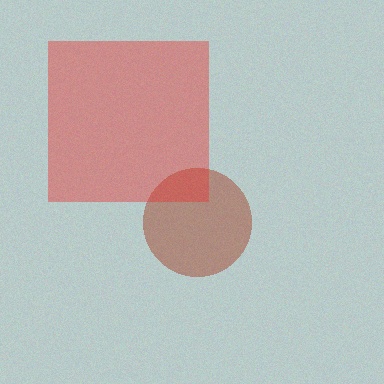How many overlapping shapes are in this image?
There are 2 overlapping shapes in the image.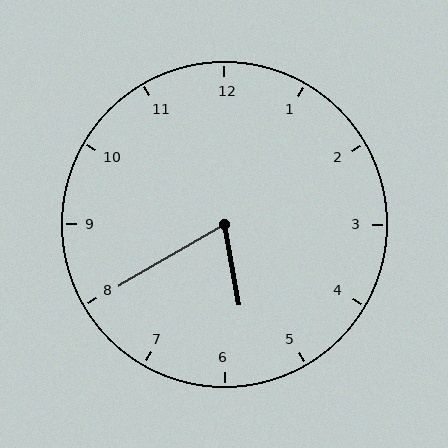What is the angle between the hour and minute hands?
Approximately 70 degrees.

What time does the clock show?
5:40.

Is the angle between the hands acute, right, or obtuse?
It is acute.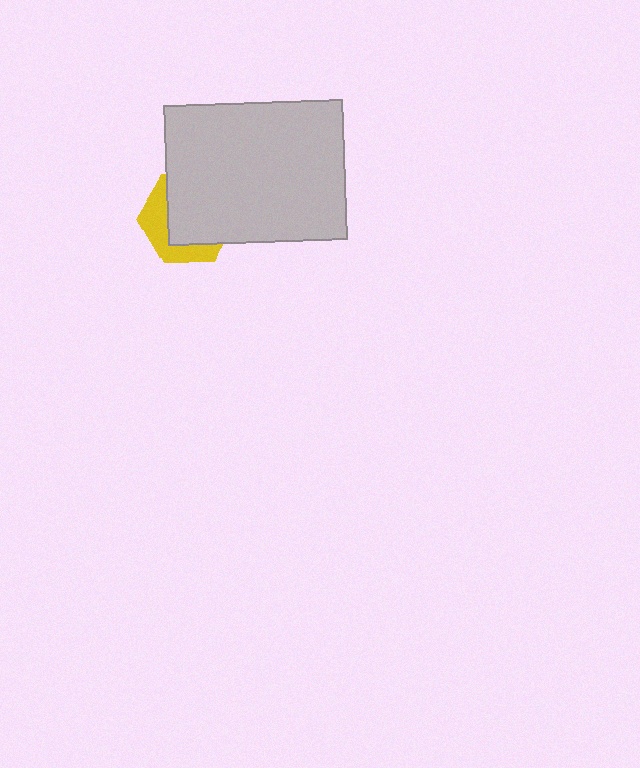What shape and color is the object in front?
The object in front is a light gray rectangle.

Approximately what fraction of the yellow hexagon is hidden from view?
Roughly 64% of the yellow hexagon is hidden behind the light gray rectangle.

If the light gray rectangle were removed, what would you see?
You would see the complete yellow hexagon.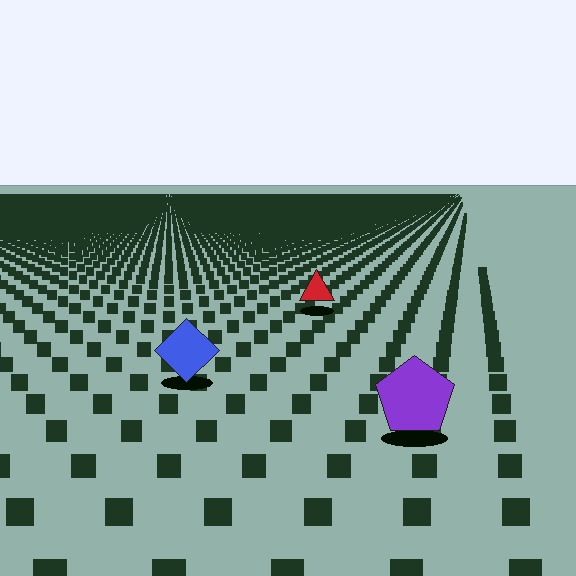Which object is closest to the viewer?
The purple pentagon is closest. The texture marks near it are larger and more spread out.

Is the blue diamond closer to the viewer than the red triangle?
Yes. The blue diamond is closer — you can tell from the texture gradient: the ground texture is coarser near it.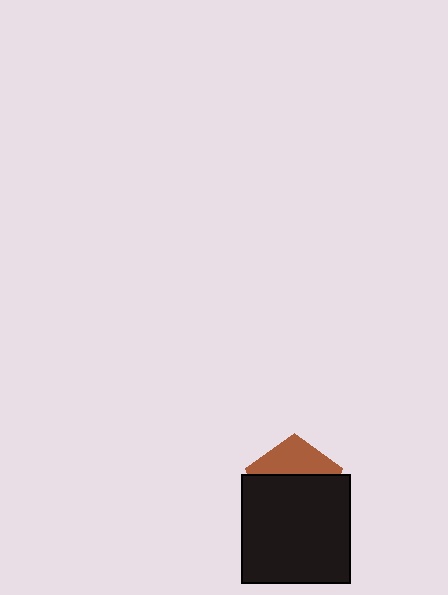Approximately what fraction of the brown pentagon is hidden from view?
Roughly 66% of the brown pentagon is hidden behind the black square.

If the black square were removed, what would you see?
You would see the complete brown pentagon.